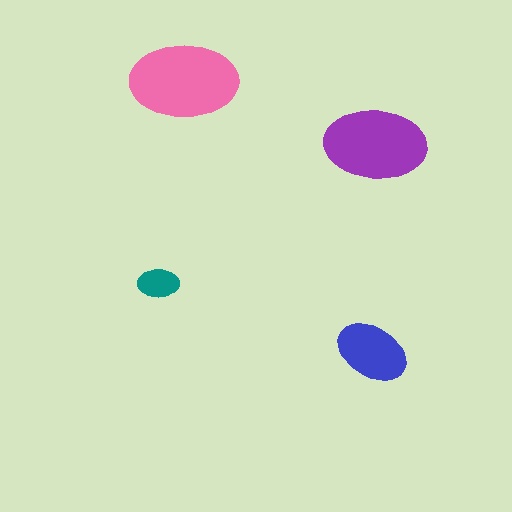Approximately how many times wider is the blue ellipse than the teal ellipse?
About 2 times wider.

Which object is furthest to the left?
The teal ellipse is leftmost.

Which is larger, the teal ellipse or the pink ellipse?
The pink one.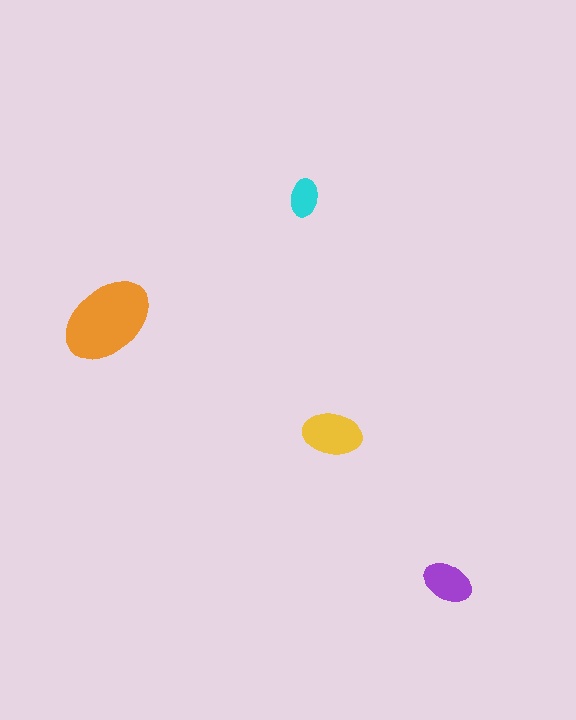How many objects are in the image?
There are 4 objects in the image.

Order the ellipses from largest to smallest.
the orange one, the yellow one, the purple one, the cyan one.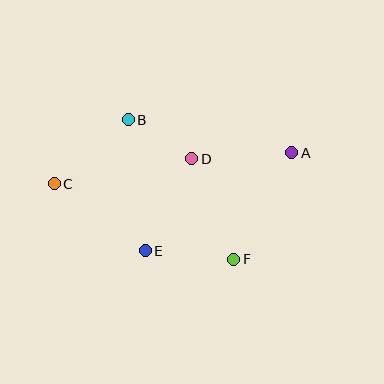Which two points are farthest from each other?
Points A and C are farthest from each other.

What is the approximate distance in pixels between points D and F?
The distance between D and F is approximately 109 pixels.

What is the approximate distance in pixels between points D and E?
The distance between D and E is approximately 103 pixels.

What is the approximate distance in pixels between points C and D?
The distance between C and D is approximately 139 pixels.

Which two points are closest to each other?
Points B and D are closest to each other.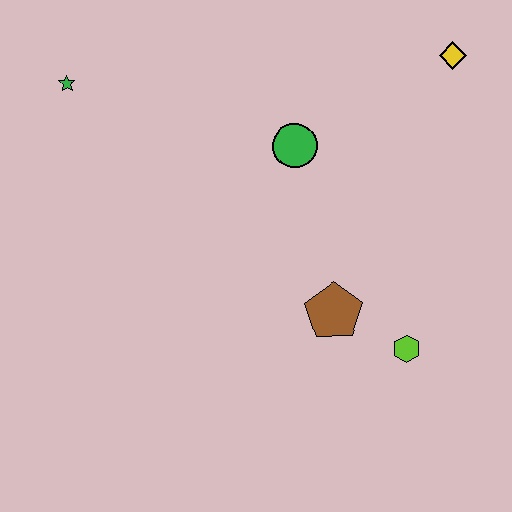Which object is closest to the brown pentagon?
The lime hexagon is closest to the brown pentagon.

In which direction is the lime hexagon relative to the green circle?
The lime hexagon is below the green circle.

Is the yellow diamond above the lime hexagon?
Yes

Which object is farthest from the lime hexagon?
The green star is farthest from the lime hexagon.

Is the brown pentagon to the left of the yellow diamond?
Yes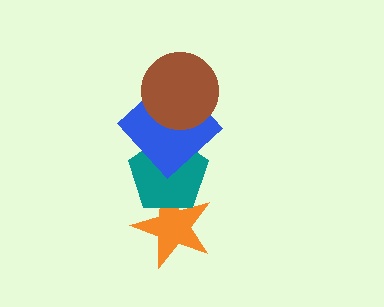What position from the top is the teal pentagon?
The teal pentagon is 3rd from the top.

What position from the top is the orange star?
The orange star is 4th from the top.